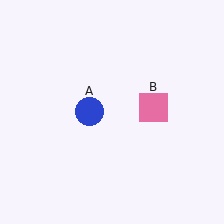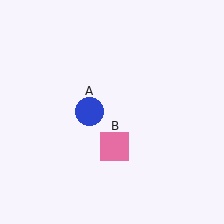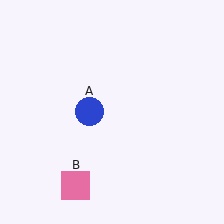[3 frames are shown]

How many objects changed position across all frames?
1 object changed position: pink square (object B).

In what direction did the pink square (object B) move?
The pink square (object B) moved down and to the left.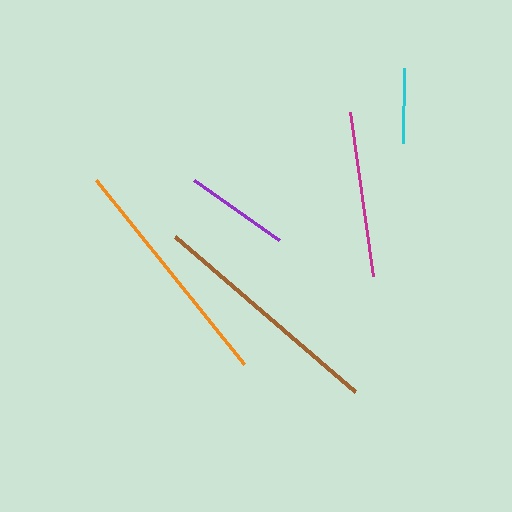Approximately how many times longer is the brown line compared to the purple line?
The brown line is approximately 2.3 times the length of the purple line.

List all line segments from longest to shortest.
From longest to shortest: brown, orange, magenta, purple, cyan.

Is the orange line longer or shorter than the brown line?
The brown line is longer than the orange line.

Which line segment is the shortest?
The cyan line is the shortest at approximately 76 pixels.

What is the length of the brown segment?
The brown segment is approximately 237 pixels long.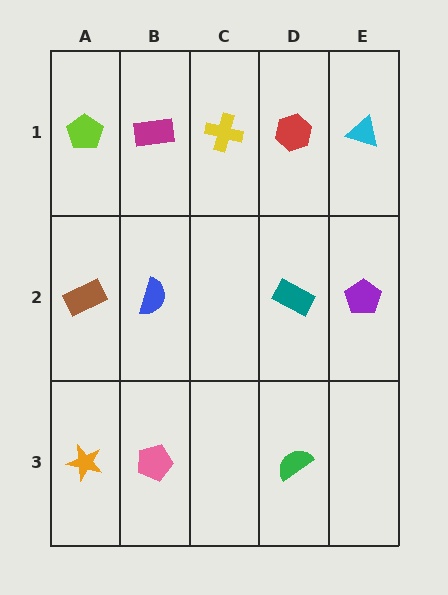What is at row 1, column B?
A magenta rectangle.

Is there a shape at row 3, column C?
No, that cell is empty.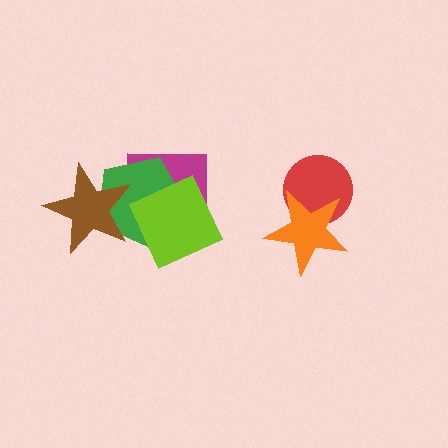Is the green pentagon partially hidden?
Yes, it is partially covered by another shape.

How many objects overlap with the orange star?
1 object overlaps with the orange star.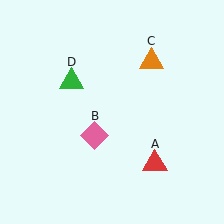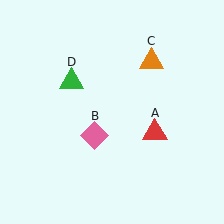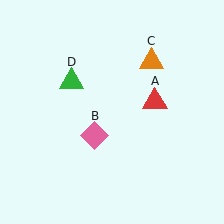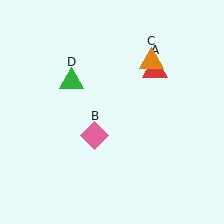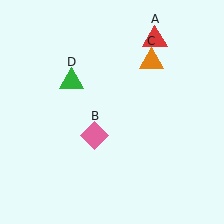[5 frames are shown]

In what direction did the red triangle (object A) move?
The red triangle (object A) moved up.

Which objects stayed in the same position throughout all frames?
Pink diamond (object B) and orange triangle (object C) and green triangle (object D) remained stationary.